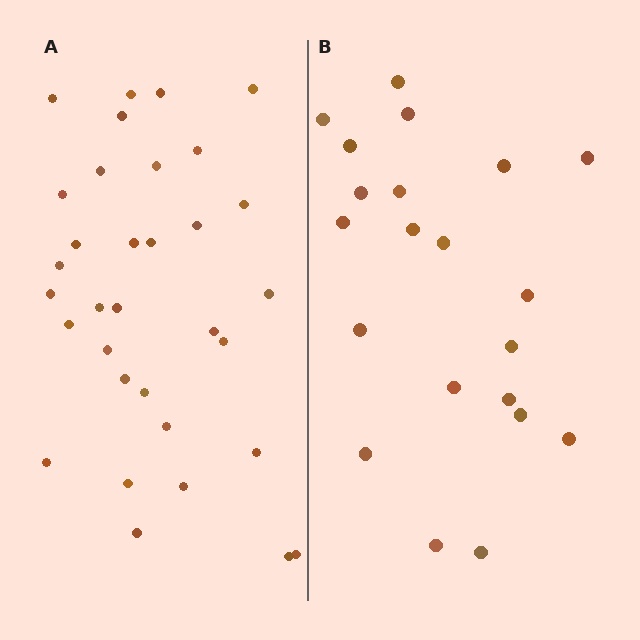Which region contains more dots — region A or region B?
Region A (the left region) has more dots.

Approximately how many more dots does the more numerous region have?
Region A has roughly 12 or so more dots than region B.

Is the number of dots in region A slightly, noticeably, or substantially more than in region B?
Region A has substantially more. The ratio is roughly 1.6 to 1.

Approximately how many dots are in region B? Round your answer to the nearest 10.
About 20 dots. (The exact count is 21, which rounds to 20.)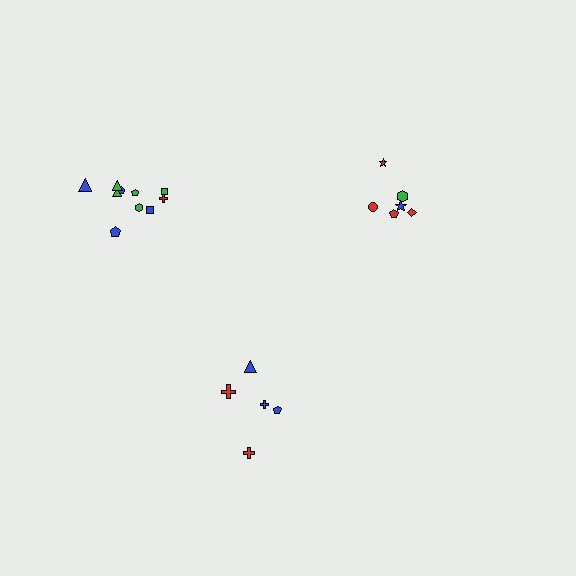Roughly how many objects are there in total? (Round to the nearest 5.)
Roughly 20 objects in total.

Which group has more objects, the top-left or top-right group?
The top-left group.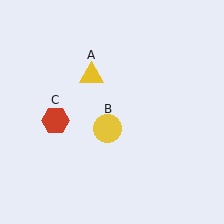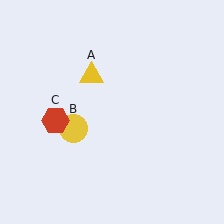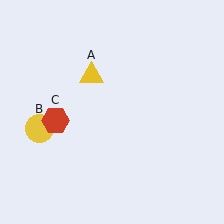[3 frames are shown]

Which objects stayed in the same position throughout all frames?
Yellow triangle (object A) and red hexagon (object C) remained stationary.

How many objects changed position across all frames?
1 object changed position: yellow circle (object B).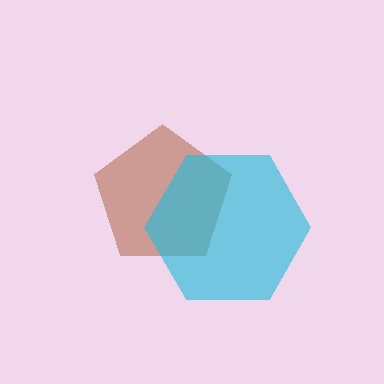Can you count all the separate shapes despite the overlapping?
Yes, there are 2 separate shapes.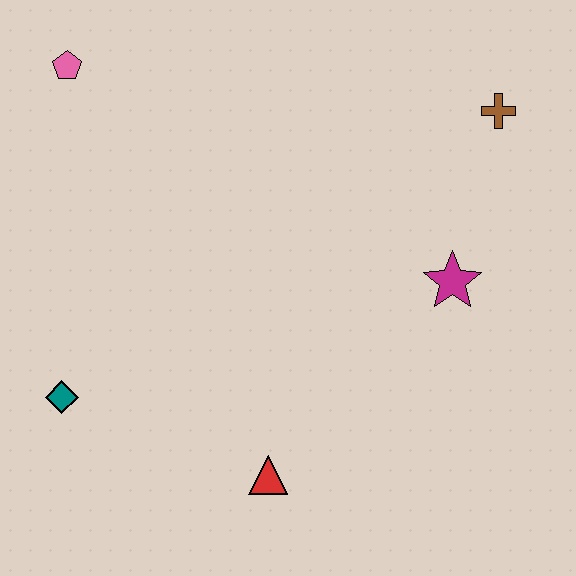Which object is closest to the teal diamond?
The red triangle is closest to the teal diamond.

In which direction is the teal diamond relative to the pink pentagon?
The teal diamond is below the pink pentagon.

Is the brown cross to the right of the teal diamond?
Yes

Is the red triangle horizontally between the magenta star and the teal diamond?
Yes